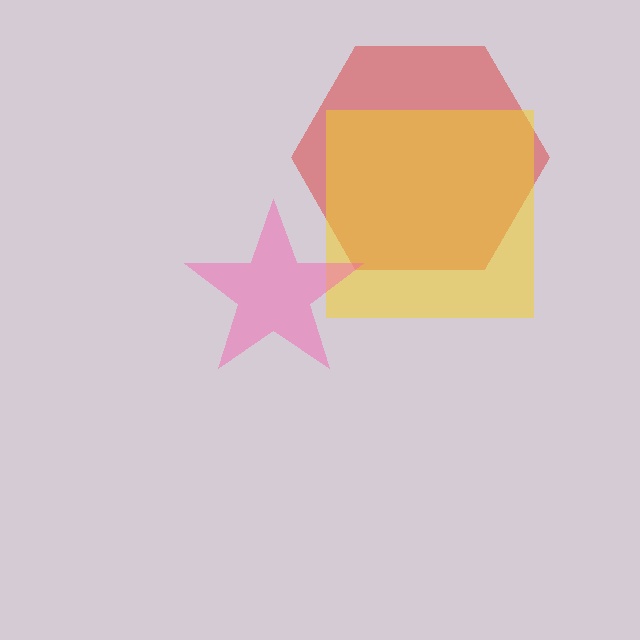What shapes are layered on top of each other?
The layered shapes are: a red hexagon, a yellow square, a pink star.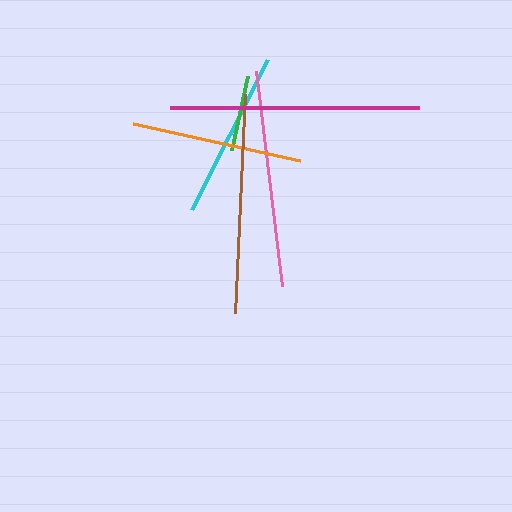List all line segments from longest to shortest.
From longest to shortest: magenta, brown, pink, orange, cyan, green.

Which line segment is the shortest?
The green line is the shortest at approximately 76 pixels.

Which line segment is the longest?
The magenta line is the longest at approximately 248 pixels.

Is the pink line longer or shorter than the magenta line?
The magenta line is longer than the pink line.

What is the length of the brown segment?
The brown segment is approximately 219 pixels long.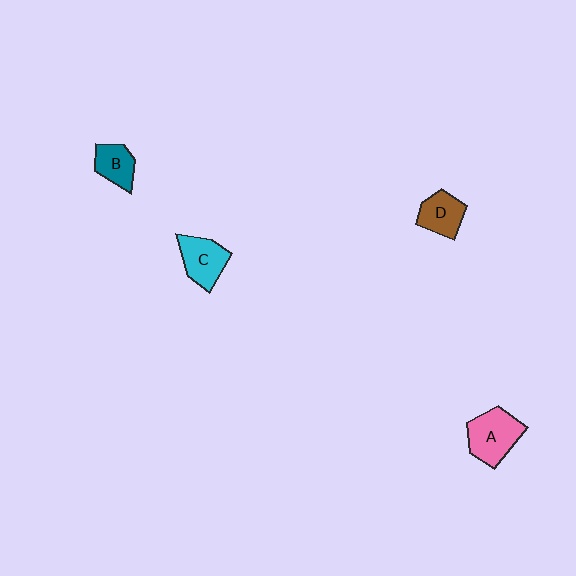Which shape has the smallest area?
Shape B (teal).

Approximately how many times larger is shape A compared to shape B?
Approximately 1.6 times.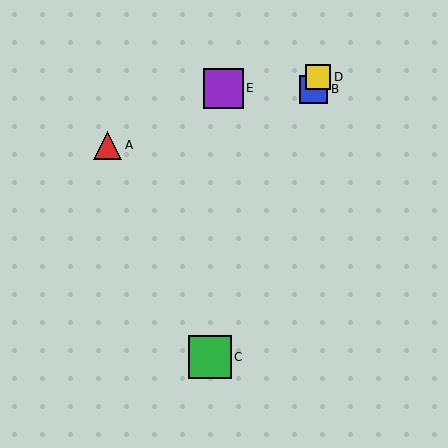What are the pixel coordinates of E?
Object E is at (223, 88).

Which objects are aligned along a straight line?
Objects B, C, D are aligned along a straight line.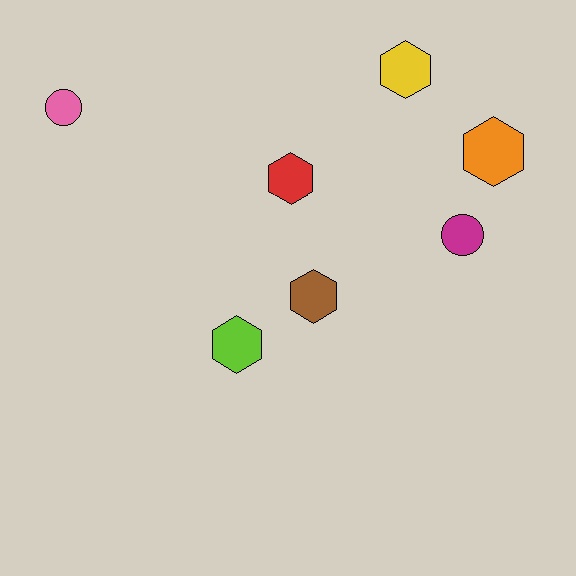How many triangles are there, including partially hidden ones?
There are no triangles.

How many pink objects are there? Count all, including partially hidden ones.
There is 1 pink object.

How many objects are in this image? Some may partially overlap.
There are 7 objects.